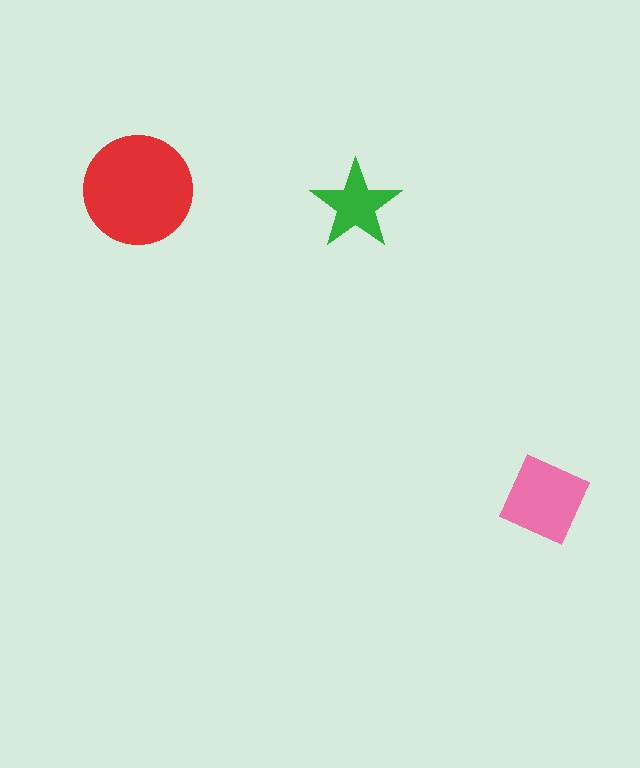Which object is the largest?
The red circle.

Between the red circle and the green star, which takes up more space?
The red circle.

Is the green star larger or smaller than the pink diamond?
Smaller.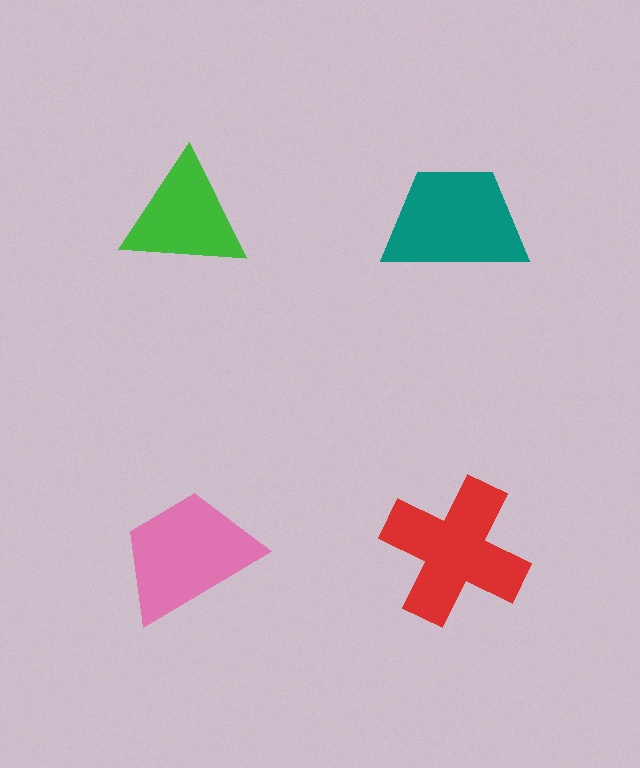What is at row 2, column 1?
A pink trapezoid.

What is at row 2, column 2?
A red cross.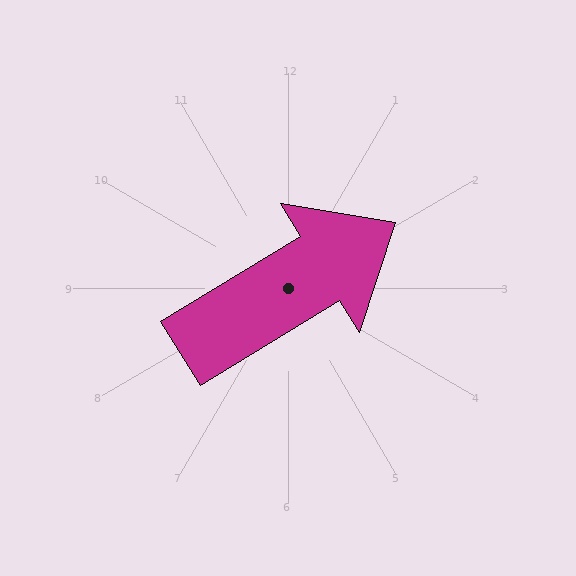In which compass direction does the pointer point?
Northeast.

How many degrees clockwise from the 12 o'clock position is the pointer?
Approximately 59 degrees.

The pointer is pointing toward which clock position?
Roughly 2 o'clock.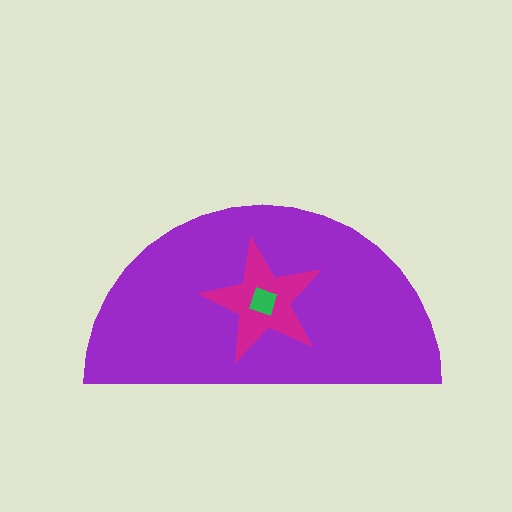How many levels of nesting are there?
3.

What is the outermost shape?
The purple semicircle.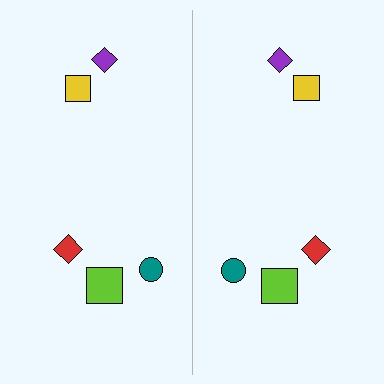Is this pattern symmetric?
Yes, this pattern has bilateral (reflection) symmetry.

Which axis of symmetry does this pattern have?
The pattern has a vertical axis of symmetry running through the center of the image.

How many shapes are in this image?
There are 10 shapes in this image.